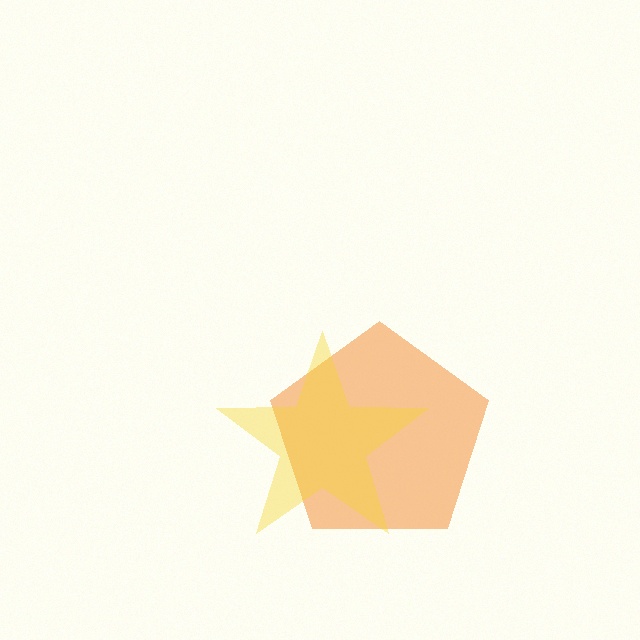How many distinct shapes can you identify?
There are 2 distinct shapes: an orange pentagon, a yellow star.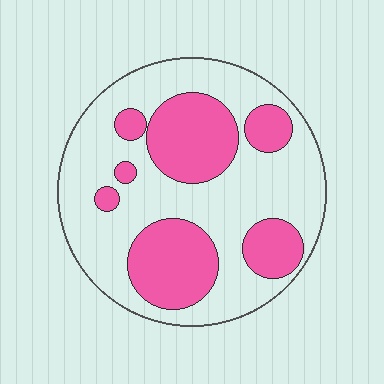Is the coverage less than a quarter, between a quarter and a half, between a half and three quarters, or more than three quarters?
Between a quarter and a half.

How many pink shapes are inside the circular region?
7.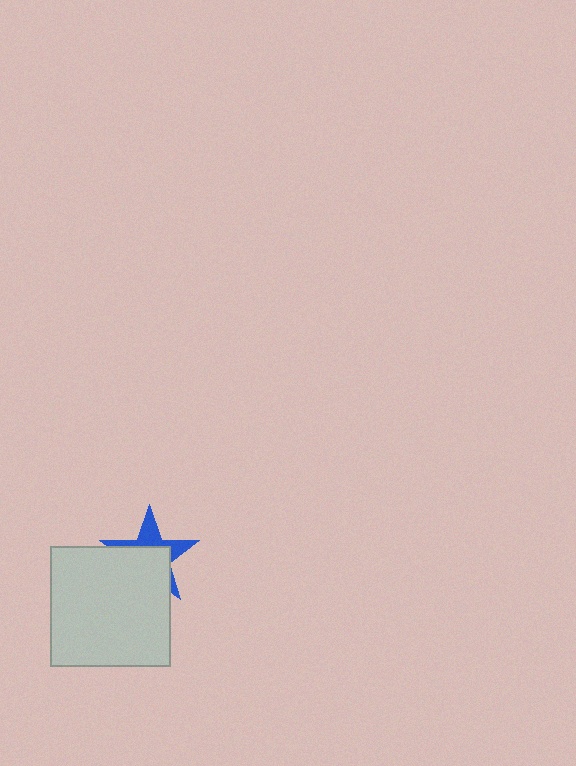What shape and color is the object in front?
The object in front is a light gray square.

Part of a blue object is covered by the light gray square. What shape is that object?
It is a star.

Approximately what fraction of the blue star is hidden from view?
Roughly 61% of the blue star is hidden behind the light gray square.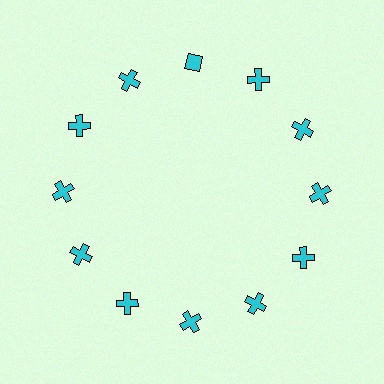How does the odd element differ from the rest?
It has a different shape: diamond instead of cross.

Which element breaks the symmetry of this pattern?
The cyan diamond at roughly the 12 o'clock position breaks the symmetry. All other shapes are cyan crosses.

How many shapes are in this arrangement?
There are 12 shapes arranged in a ring pattern.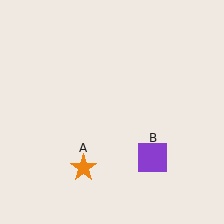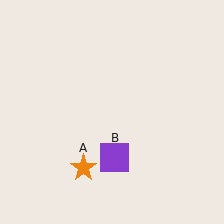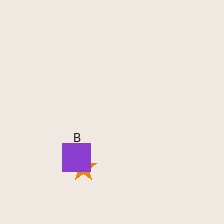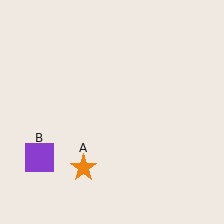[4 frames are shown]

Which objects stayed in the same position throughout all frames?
Orange star (object A) remained stationary.